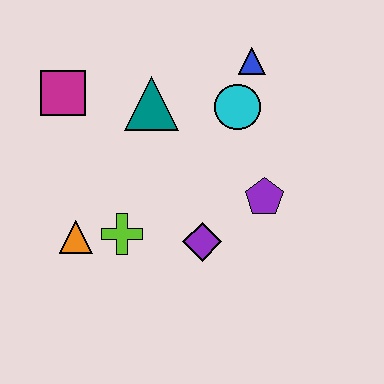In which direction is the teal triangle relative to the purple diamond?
The teal triangle is above the purple diamond.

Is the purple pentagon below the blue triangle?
Yes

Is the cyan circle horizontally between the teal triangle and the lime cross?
No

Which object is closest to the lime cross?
The orange triangle is closest to the lime cross.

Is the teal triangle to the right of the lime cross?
Yes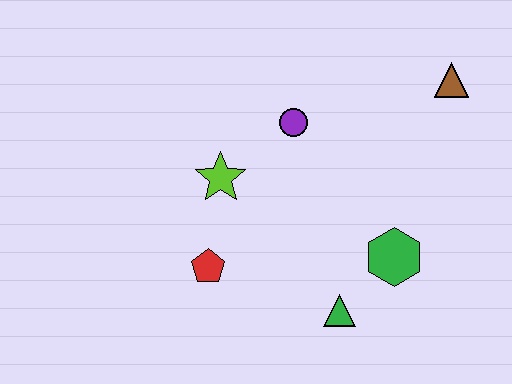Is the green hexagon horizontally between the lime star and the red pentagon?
No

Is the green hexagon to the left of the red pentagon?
No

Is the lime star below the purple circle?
Yes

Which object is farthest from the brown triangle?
The red pentagon is farthest from the brown triangle.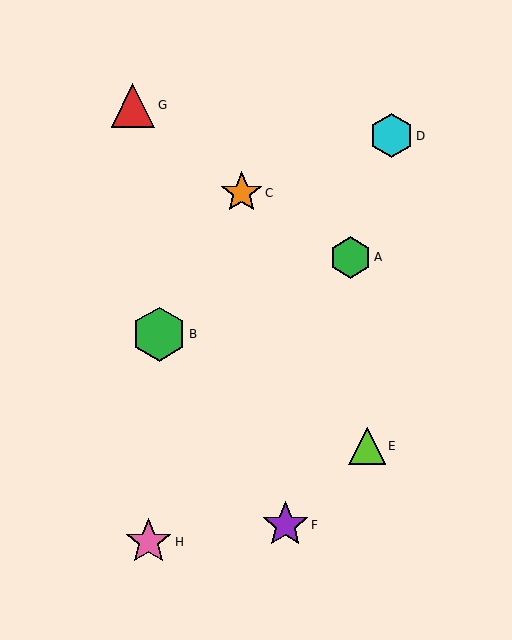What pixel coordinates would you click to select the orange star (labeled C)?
Click at (242, 193) to select the orange star C.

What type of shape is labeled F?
Shape F is a purple star.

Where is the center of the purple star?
The center of the purple star is at (285, 525).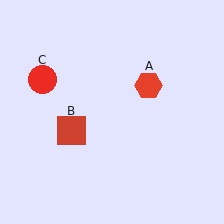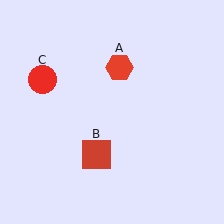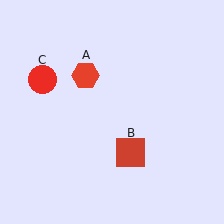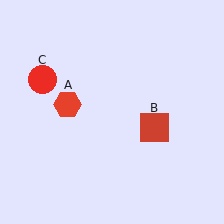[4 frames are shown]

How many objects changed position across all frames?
2 objects changed position: red hexagon (object A), red square (object B).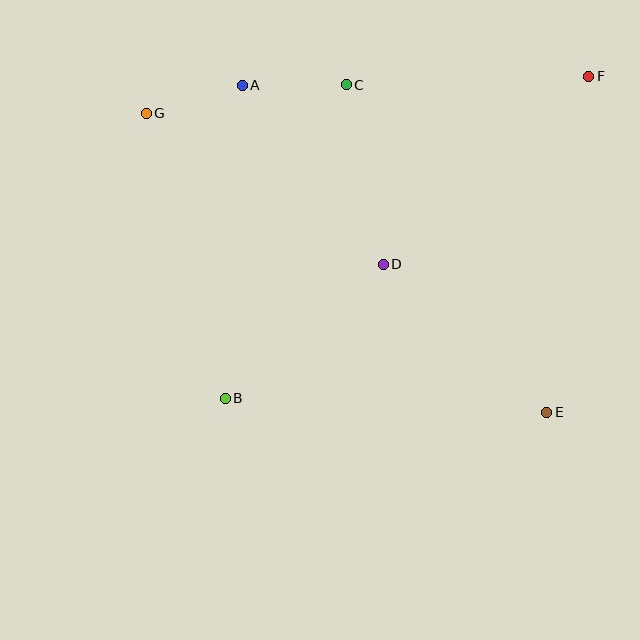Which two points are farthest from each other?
Points E and G are farthest from each other.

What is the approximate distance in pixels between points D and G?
The distance between D and G is approximately 281 pixels.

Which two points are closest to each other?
Points A and G are closest to each other.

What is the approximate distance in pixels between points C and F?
The distance between C and F is approximately 243 pixels.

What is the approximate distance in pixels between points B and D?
The distance between B and D is approximately 207 pixels.